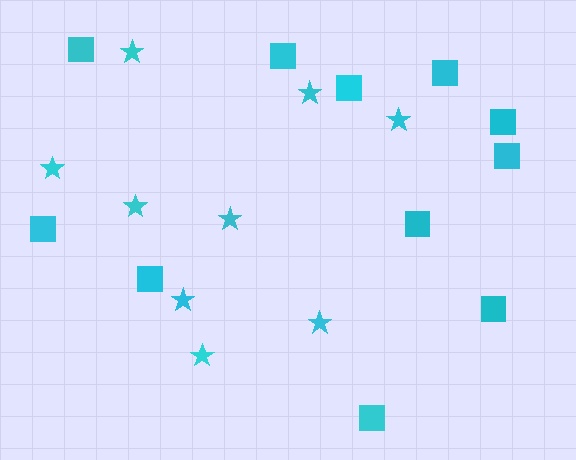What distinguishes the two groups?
There are 2 groups: one group of stars (9) and one group of squares (11).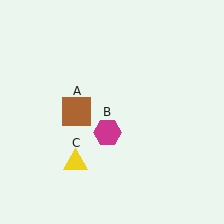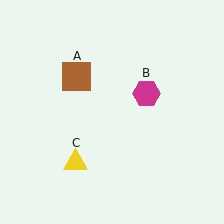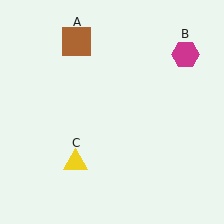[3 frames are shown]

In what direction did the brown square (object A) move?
The brown square (object A) moved up.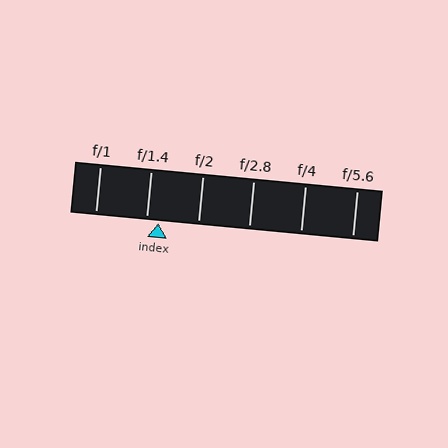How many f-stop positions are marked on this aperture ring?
There are 6 f-stop positions marked.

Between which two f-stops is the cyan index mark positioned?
The index mark is between f/1.4 and f/2.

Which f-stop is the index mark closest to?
The index mark is closest to f/1.4.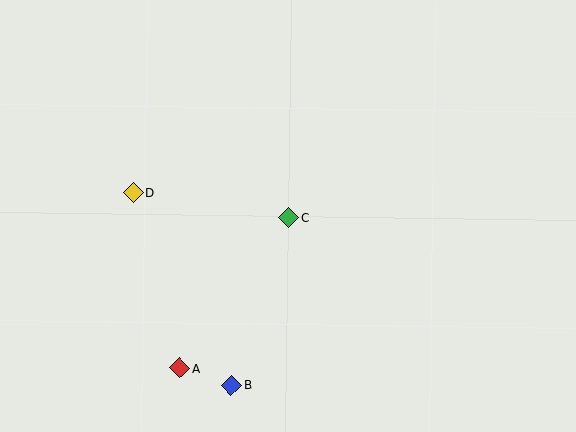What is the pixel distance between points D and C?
The distance between D and C is 157 pixels.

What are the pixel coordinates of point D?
Point D is at (134, 193).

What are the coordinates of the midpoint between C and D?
The midpoint between C and D is at (211, 205).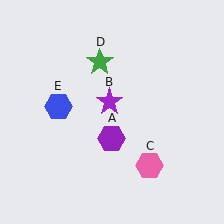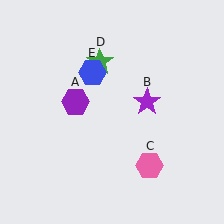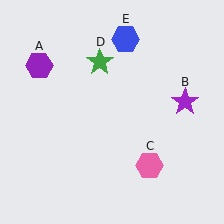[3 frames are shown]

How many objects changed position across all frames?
3 objects changed position: purple hexagon (object A), purple star (object B), blue hexagon (object E).